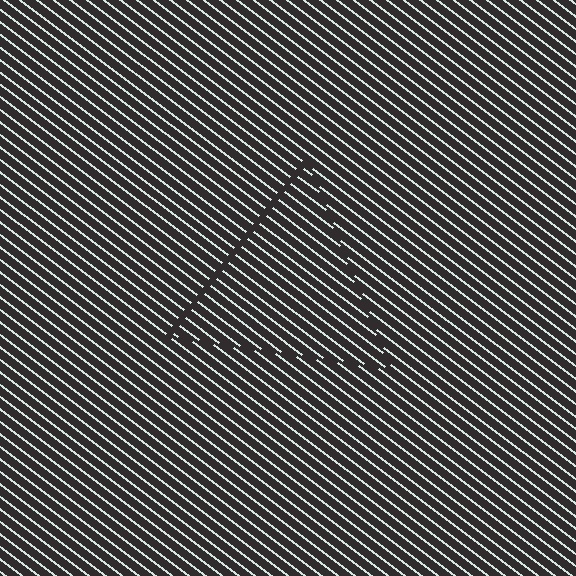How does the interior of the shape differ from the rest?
The interior of the shape contains the same grating, shifted by half a period — the contour is defined by the phase discontinuity where line-ends from the inner and outer gratings abut.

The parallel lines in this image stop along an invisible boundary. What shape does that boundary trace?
An illusory triangle. The interior of the shape contains the same grating, shifted by half a period — the contour is defined by the phase discontinuity where line-ends from the inner and outer gratings abut.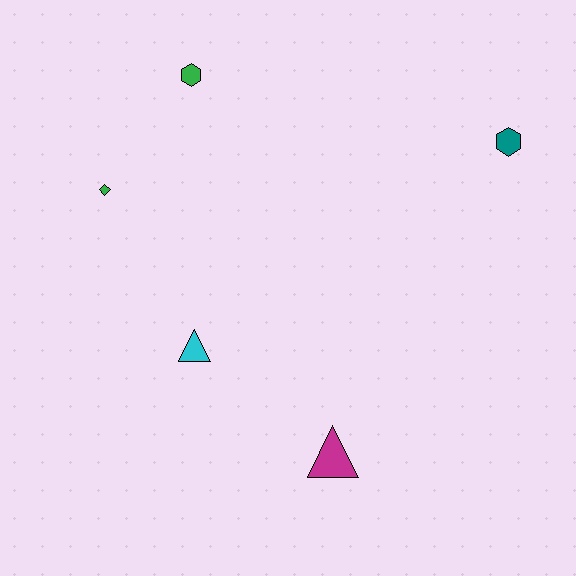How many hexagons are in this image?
There are 2 hexagons.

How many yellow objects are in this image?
There are no yellow objects.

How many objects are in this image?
There are 5 objects.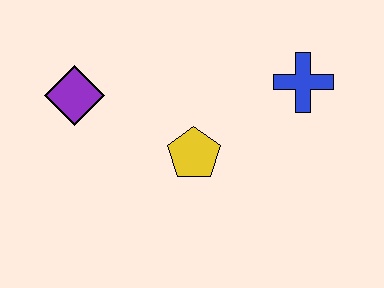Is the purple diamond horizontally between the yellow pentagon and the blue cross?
No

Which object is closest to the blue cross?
The yellow pentagon is closest to the blue cross.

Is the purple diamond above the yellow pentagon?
Yes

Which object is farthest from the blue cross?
The purple diamond is farthest from the blue cross.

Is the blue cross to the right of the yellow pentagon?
Yes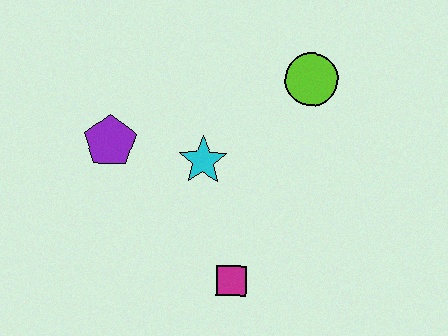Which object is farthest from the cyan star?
The lime circle is farthest from the cyan star.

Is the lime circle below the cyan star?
No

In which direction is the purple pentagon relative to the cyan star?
The purple pentagon is to the left of the cyan star.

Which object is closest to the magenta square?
The cyan star is closest to the magenta square.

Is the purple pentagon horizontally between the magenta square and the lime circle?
No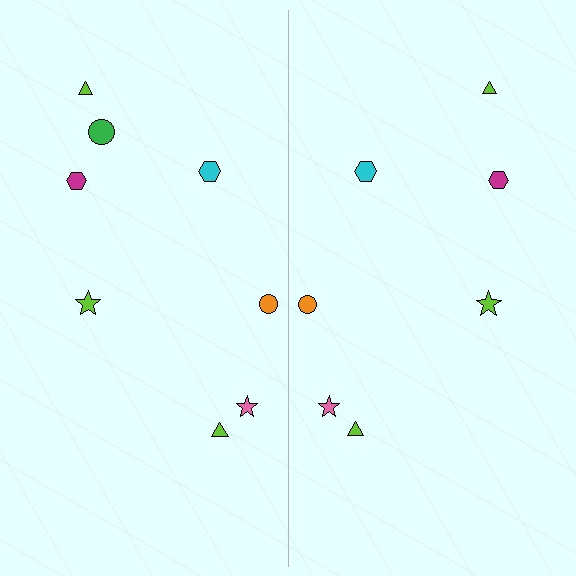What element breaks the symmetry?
A green circle is missing from the right side.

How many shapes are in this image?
There are 15 shapes in this image.